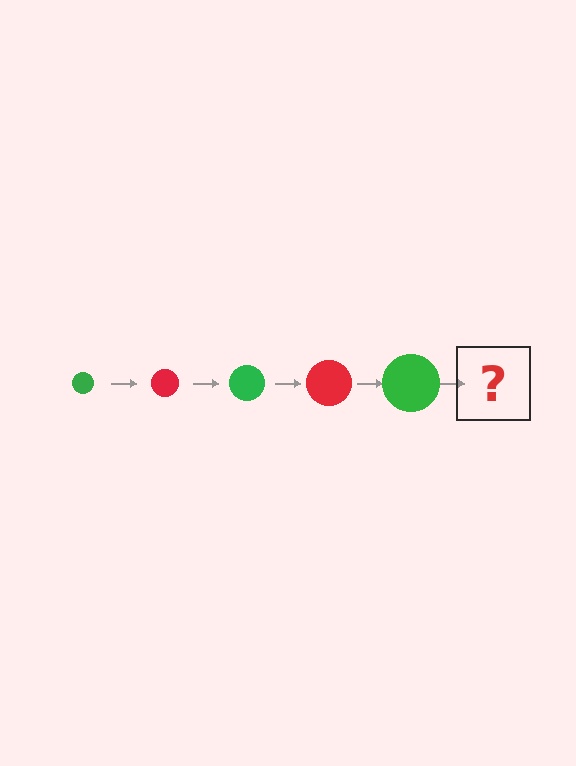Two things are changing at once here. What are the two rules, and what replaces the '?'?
The two rules are that the circle grows larger each step and the color cycles through green and red. The '?' should be a red circle, larger than the previous one.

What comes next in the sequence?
The next element should be a red circle, larger than the previous one.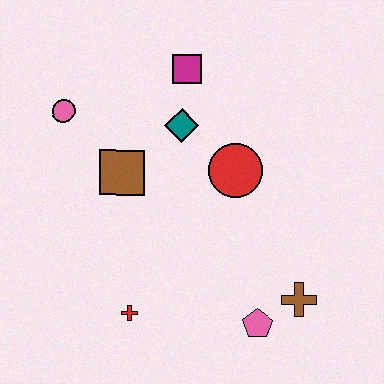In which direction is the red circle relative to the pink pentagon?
The red circle is above the pink pentagon.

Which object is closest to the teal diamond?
The magenta square is closest to the teal diamond.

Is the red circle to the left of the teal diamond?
No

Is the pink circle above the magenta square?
No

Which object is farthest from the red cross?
The magenta square is farthest from the red cross.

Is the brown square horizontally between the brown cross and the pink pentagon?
No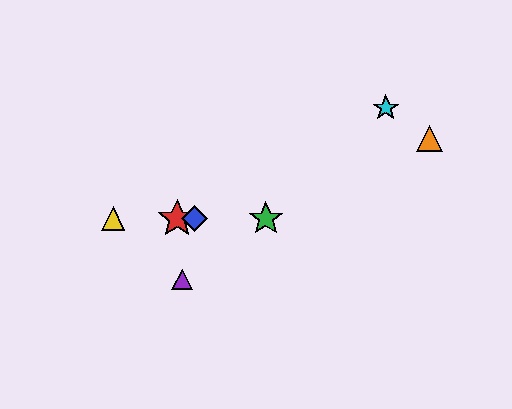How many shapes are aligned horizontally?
4 shapes (the red star, the blue diamond, the green star, the yellow triangle) are aligned horizontally.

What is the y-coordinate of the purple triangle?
The purple triangle is at y≈279.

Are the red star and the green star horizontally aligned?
Yes, both are at y≈218.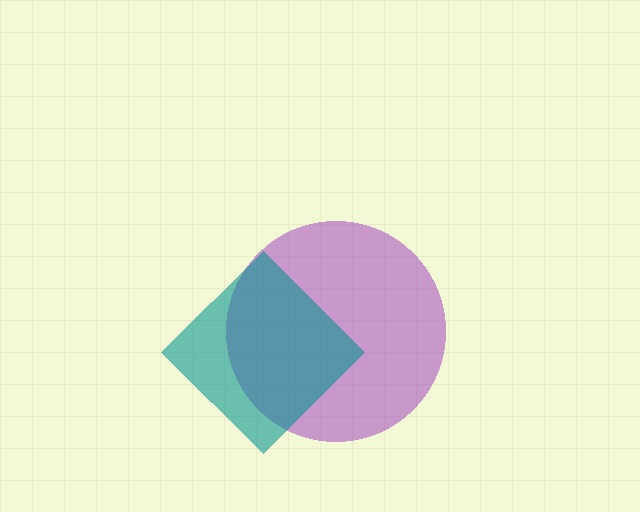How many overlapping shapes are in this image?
There are 2 overlapping shapes in the image.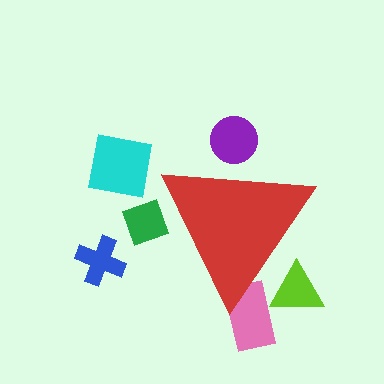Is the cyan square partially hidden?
No, the cyan square is fully visible.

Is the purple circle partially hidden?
Yes, the purple circle is partially hidden behind the red triangle.